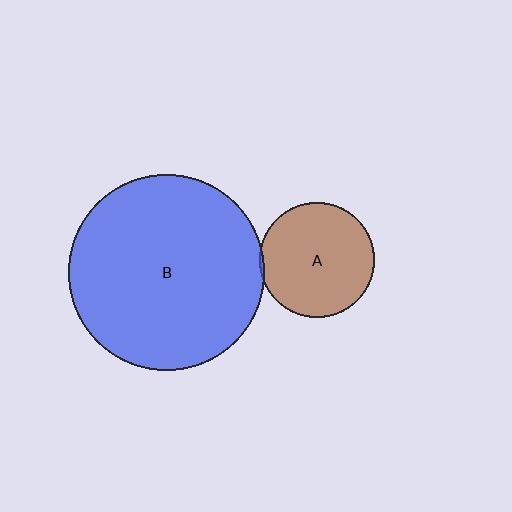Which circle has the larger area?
Circle B (blue).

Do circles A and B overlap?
Yes.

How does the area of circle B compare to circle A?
Approximately 2.9 times.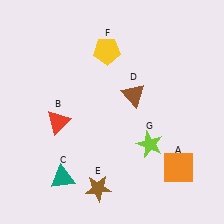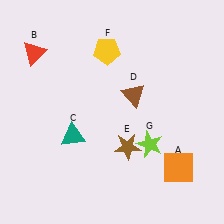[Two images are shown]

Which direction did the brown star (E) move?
The brown star (E) moved up.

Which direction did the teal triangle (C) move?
The teal triangle (C) moved up.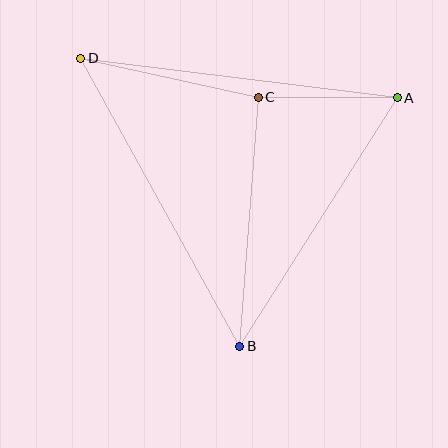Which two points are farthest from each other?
Points B and D are farthest from each other.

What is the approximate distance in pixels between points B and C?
The distance between B and C is approximately 250 pixels.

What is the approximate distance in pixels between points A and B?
The distance between A and B is approximately 294 pixels.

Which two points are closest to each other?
Points A and C are closest to each other.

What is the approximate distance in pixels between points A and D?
The distance between A and D is approximately 319 pixels.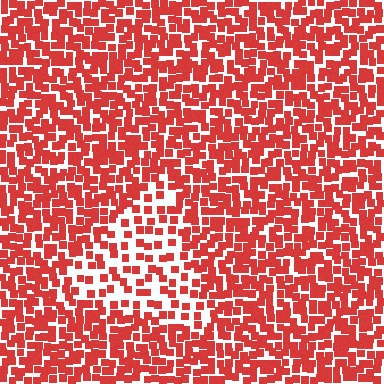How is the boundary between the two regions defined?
The boundary is defined by a change in element density (approximately 2.1x ratio). All elements are the same color, size, and shape.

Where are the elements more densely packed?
The elements are more densely packed outside the triangle boundary.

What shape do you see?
I see a triangle.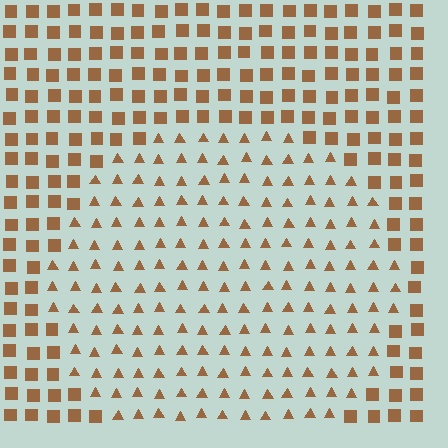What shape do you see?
I see a circle.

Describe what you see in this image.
The image is filled with small brown elements arranged in a uniform grid. A circle-shaped region contains triangles, while the surrounding area contains squares. The boundary is defined purely by the change in element shape.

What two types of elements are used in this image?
The image uses triangles inside the circle region and squares outside it.